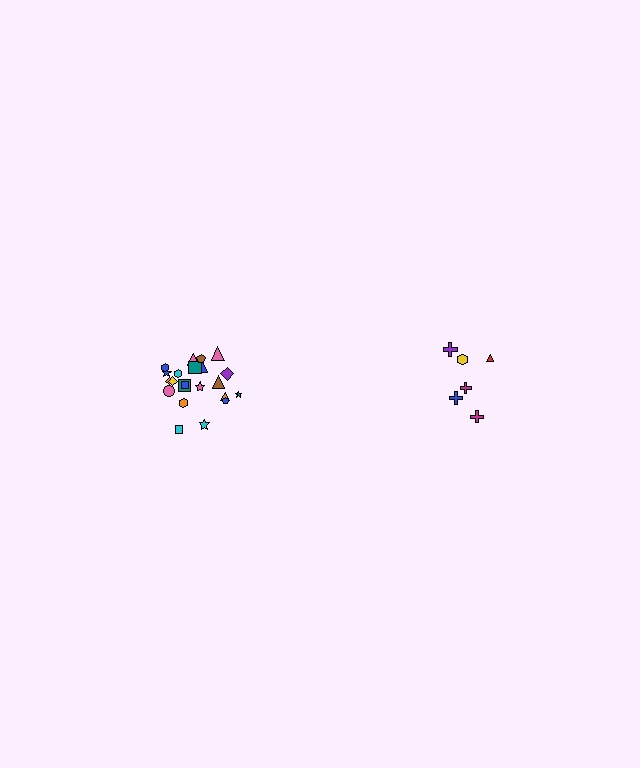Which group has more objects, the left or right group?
The left group.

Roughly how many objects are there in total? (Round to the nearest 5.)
Roughly 30 objects in total.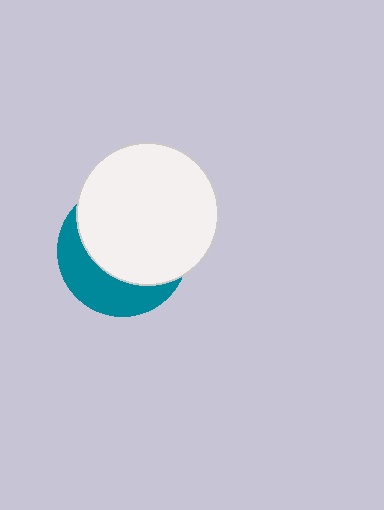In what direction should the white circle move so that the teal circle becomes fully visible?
The white circle should move toward the upper-right. That is the shortest direction to clear the overlap and leave the teal circle fully visible.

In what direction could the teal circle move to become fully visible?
The teal circle could move toward the lower-left. That would shift it out from behind the white circle entirely.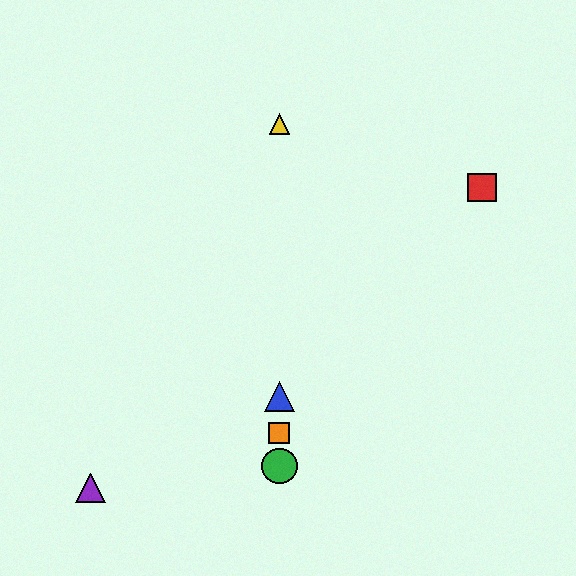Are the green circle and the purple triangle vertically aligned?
No, the green circle is at x≈279 and the purple triangle is at x≈90.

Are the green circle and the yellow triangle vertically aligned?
Yes, both are at x≈279.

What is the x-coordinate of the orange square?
The orange square is at x≈279.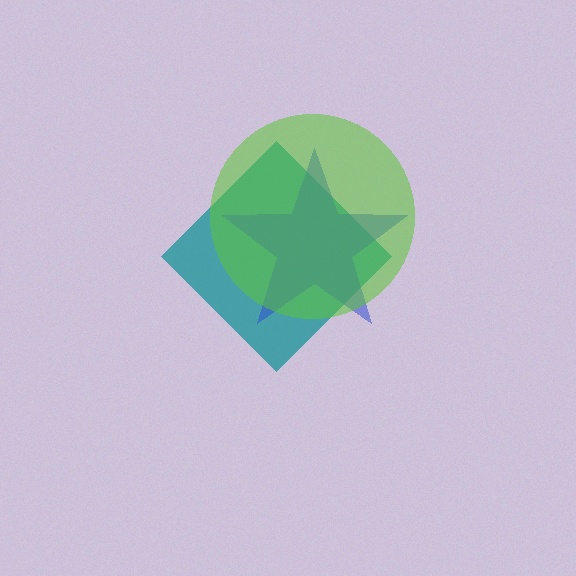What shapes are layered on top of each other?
The layered shapes are: a teal diamond, a blue star, a lime circle.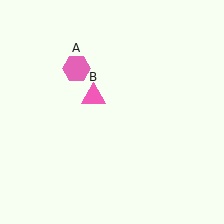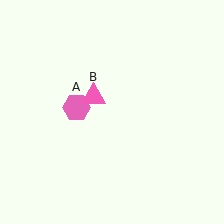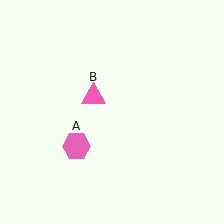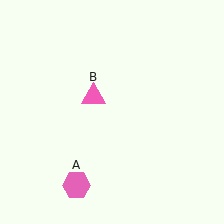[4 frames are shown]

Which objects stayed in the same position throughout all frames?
Pink triangle (object B) remained stationary.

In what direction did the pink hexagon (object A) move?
The pink hexagon (object A) moved down.